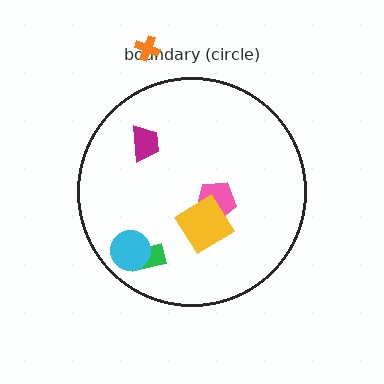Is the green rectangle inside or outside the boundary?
Inside.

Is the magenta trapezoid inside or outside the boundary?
Inside.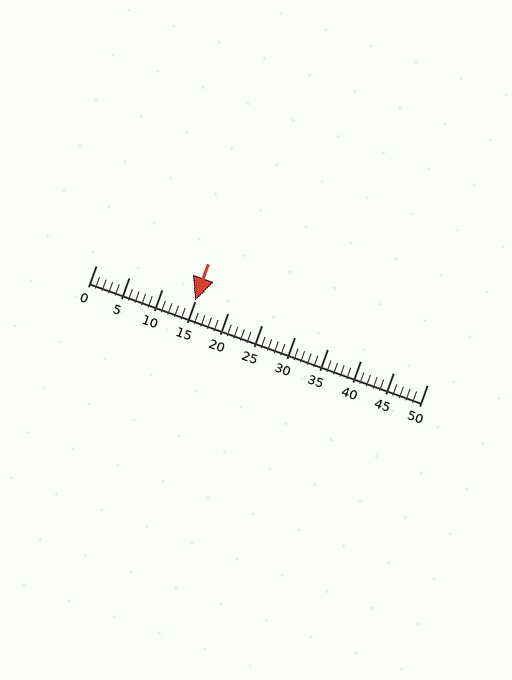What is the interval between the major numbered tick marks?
The major tick marks are spaced 5 units apart.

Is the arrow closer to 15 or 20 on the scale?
The arrow is closer to 15.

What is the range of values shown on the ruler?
The ruler shows values from 0 to 50.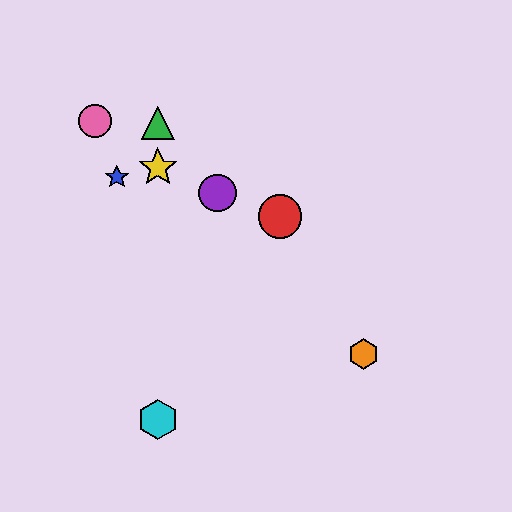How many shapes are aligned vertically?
3 shapes (the green triangle, the yellow star, the cyan hexagon) are aligned vertically.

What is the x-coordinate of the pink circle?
The pink circle is at x≈95.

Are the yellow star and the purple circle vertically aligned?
No, the yellow star is at x≈158 and the purple circle is at x≈217.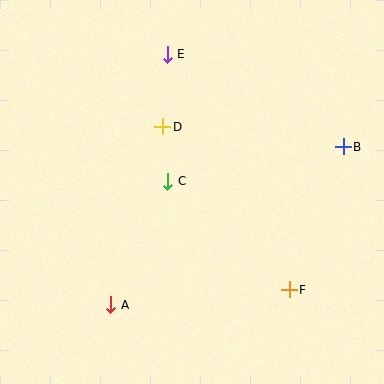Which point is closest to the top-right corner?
Point B is closest to the top-right corner.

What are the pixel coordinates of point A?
Point A is at (111, 305).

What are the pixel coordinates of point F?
Point F is at (289, 290).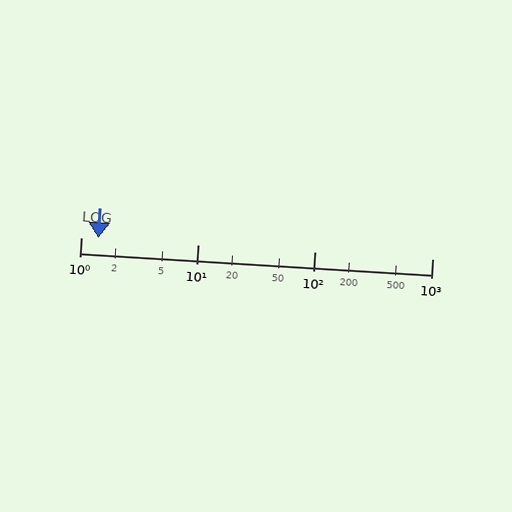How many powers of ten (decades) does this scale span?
The scale spans 3 decades, from 1 to 1000.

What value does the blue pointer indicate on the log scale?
The pointer indicates approximately 1.4.